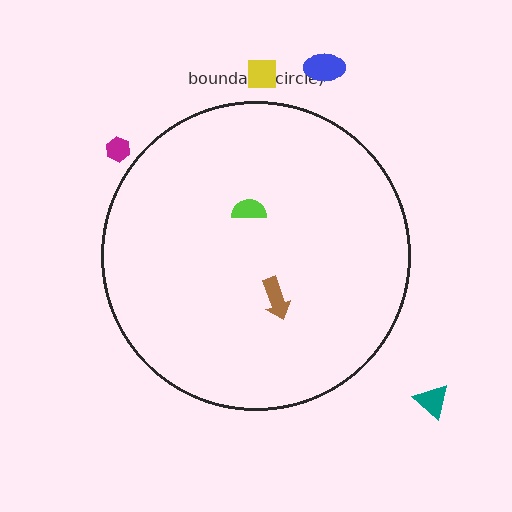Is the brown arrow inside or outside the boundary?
Inside.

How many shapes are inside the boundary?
2 inside, 4 outside.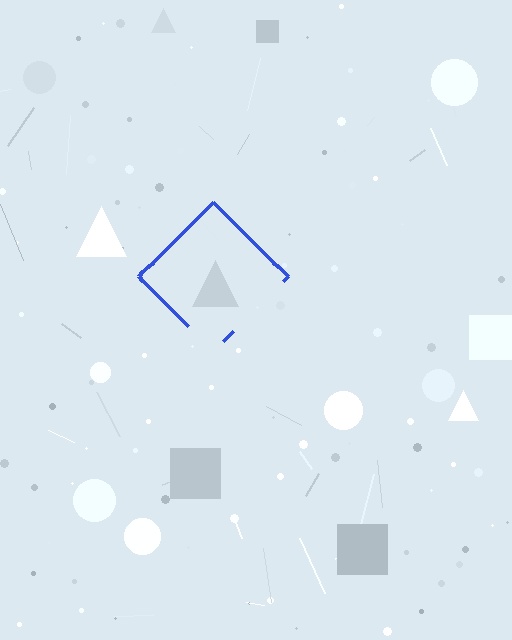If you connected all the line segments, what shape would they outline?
They would outline a diamond.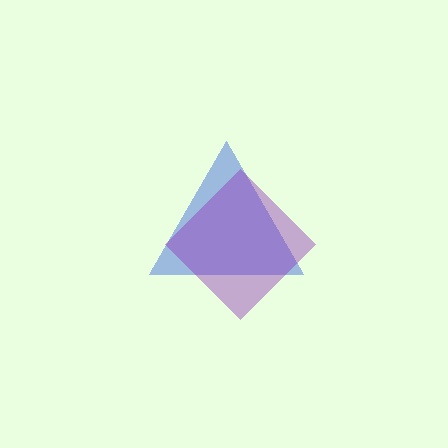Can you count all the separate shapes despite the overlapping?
Yes, there are 2 separate shapes.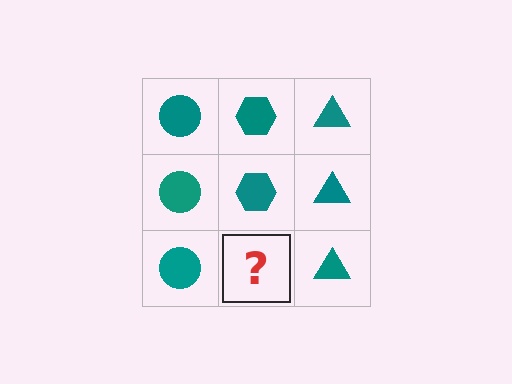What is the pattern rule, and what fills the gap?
The rule is that each column has a consistent shape. The gap should be filled with a teal hexagon.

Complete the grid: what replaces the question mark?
The question mark should be replaced with a teal hexagon.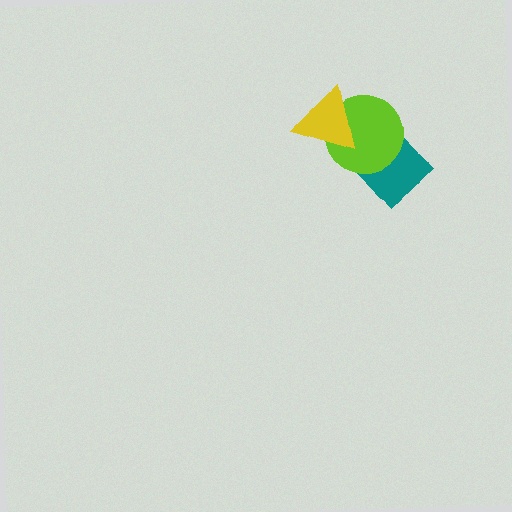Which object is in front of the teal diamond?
The lime circle is in front of the teal diamond.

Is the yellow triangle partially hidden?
No, no other shape covers it.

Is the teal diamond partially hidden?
Yes, it is partially covered by another shape.